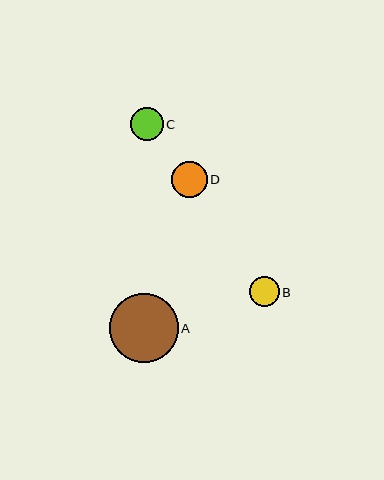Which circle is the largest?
Circle A is the largest with a size of approximately 69 pixels.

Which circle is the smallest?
Circle B is the smallest with a size of approximately 30 pixels.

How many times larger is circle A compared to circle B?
Circle A is approximately 2.3 times the size of circle B.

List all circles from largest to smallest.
From largest to smallest: A, D, C, B.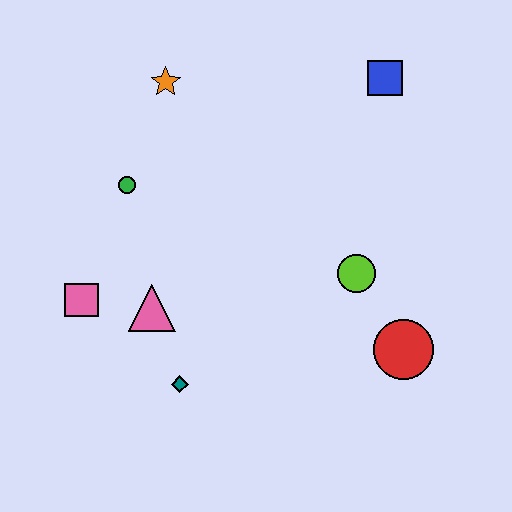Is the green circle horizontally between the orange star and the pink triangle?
No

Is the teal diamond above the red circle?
No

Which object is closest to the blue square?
The lime circle is closest to the blue square.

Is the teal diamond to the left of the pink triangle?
No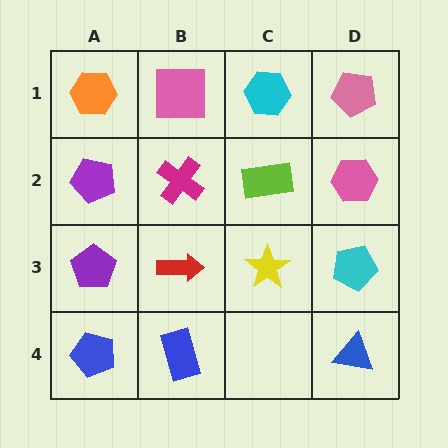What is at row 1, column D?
A pink pentagon.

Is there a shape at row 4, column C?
No, that cell is empty.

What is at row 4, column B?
A blue rectangle.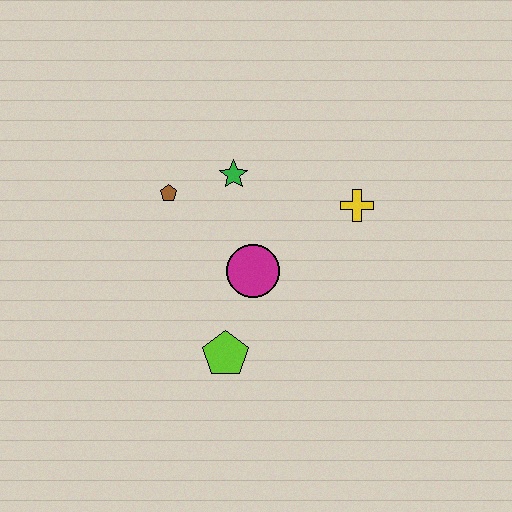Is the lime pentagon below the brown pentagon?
Yes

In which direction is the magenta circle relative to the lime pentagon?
The magenta circle is above the lime pentagon.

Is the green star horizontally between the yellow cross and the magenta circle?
No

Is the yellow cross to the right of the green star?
Yes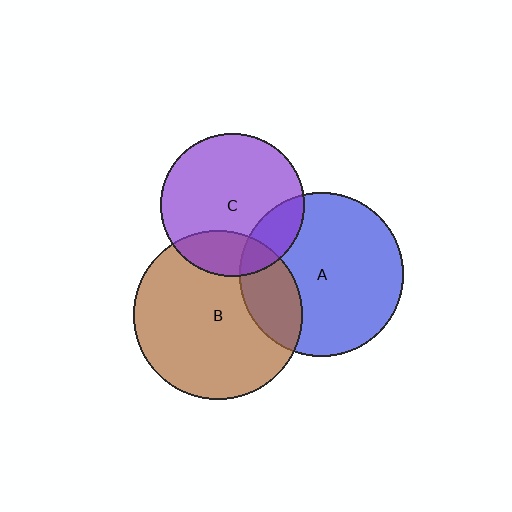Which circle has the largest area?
Circle B (brown).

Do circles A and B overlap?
Yes.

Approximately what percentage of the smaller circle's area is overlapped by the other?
Approximately 20%.